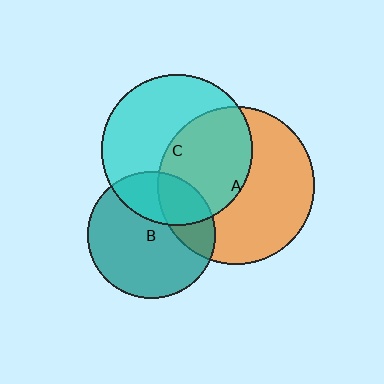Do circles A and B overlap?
Yes.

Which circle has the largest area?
Circle A (orange).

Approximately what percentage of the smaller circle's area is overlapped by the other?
Approximately 25%.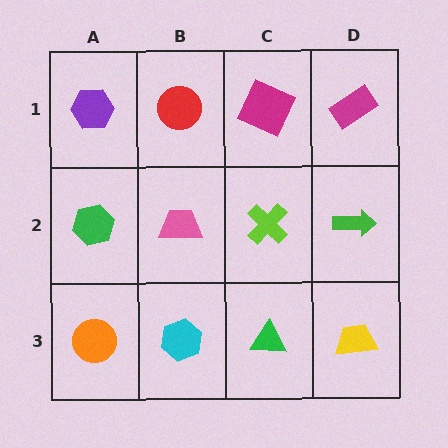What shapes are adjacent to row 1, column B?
A pink trapezoid (row 2, column B), a purple hexagon (row 1, column A), a magenta square (row 1, column C).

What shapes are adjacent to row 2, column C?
A magenta square (row 1, column C), a green triangle (row 3, column C), a pink trapezoid (row 2, column B), a green arrow (row 2, column D).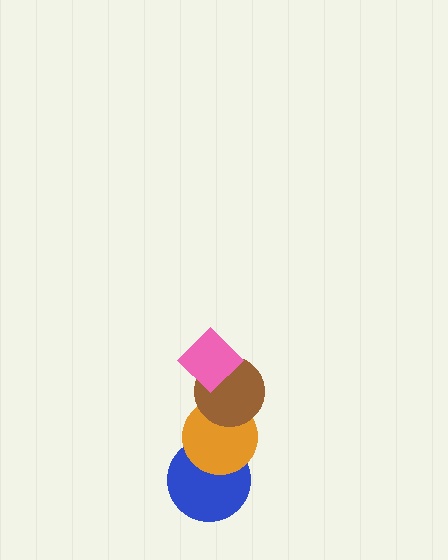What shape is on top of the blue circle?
The orange circle is on top of the blue circle.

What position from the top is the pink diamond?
The pink diamond is 1st from the top.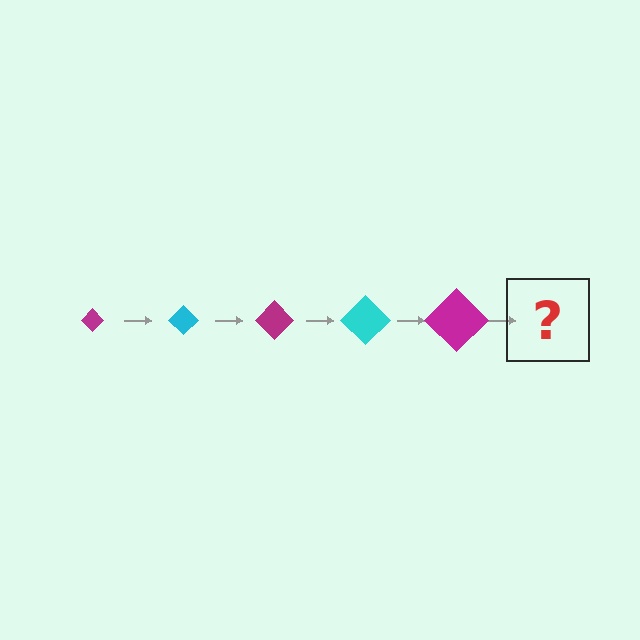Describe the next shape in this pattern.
It should be a cyan diamond, larger than the previous one.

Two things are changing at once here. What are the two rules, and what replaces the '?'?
The two rules are that the diamond grows larger each step and the color cycles through magenta and cyan. The '?' should be a cyan diamond, larger than the previous one.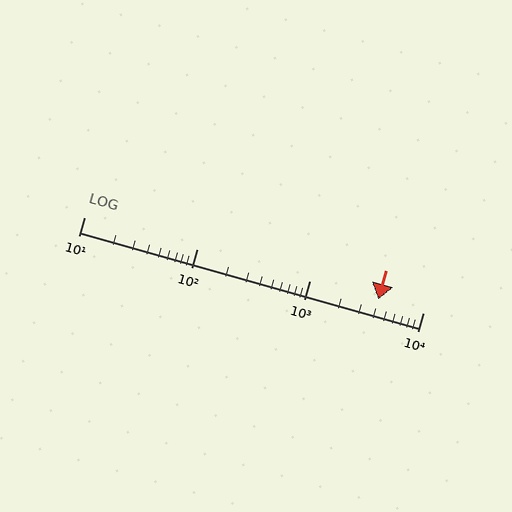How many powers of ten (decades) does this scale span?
The scale spans 3 decades, from 10 to 10000.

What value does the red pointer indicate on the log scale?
The pointer indicates approximately 4000.